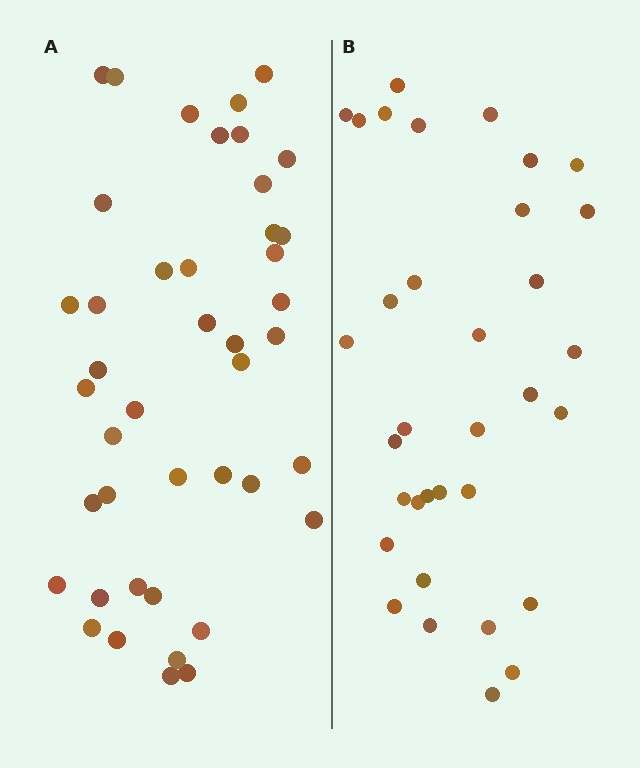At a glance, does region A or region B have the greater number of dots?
Region A (the left region) has more dots.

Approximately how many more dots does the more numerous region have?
Region A has roughly 8 or so more dots than region B.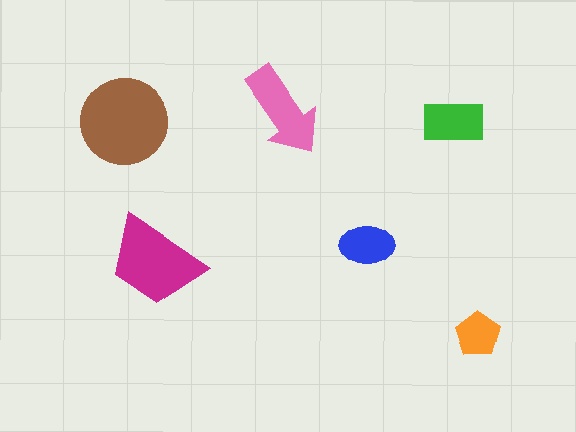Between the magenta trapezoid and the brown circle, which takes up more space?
The brown circle.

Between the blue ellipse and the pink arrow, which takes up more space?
The pink arrow.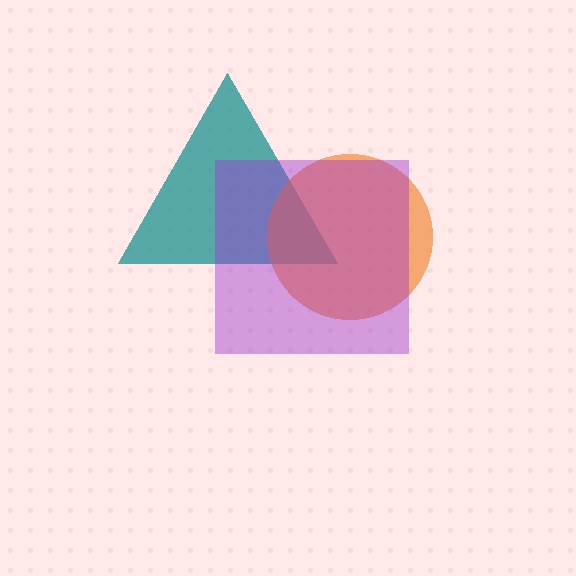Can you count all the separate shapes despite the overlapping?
Yes, there are 3 separate shapes.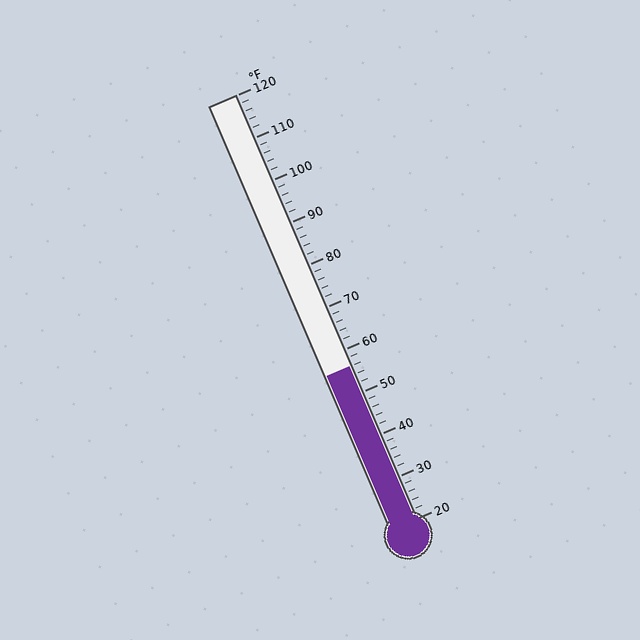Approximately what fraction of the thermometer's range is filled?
The thermometer is filled to approximately 35% of its range.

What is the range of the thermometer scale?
The thermometer scale ranges from 20°F to 120°F.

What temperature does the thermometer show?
The thermometer shows approximately 56°F.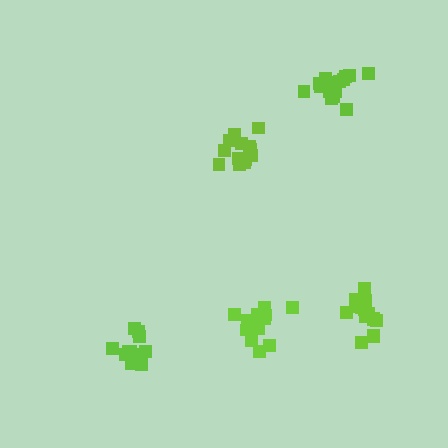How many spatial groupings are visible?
There are 5 spatial groupings.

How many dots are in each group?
Group 1: 15 dots, Group 2: 12 dots, Group 3: 13 dots, Group 4: 13 dots, Group 5: 15 dots (68 total).